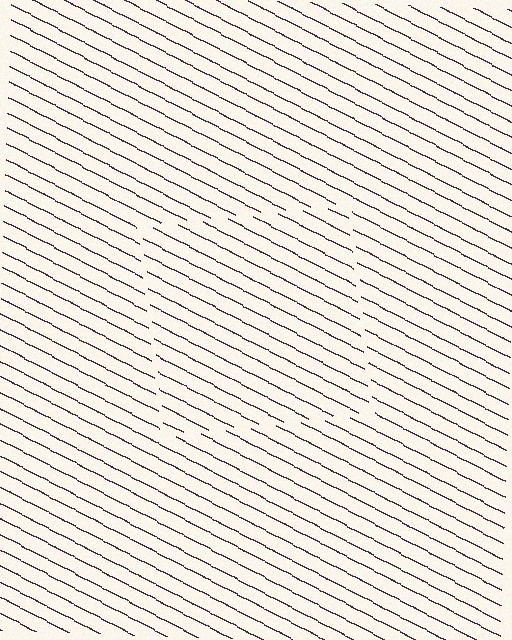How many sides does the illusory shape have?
4 sides — the line-ends trace a square.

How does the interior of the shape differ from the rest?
The interior of the shape contains the same grating, shifted by half a period — the contour is defined by the phase discontinuity where line-ends from the inner and outer gratings abut.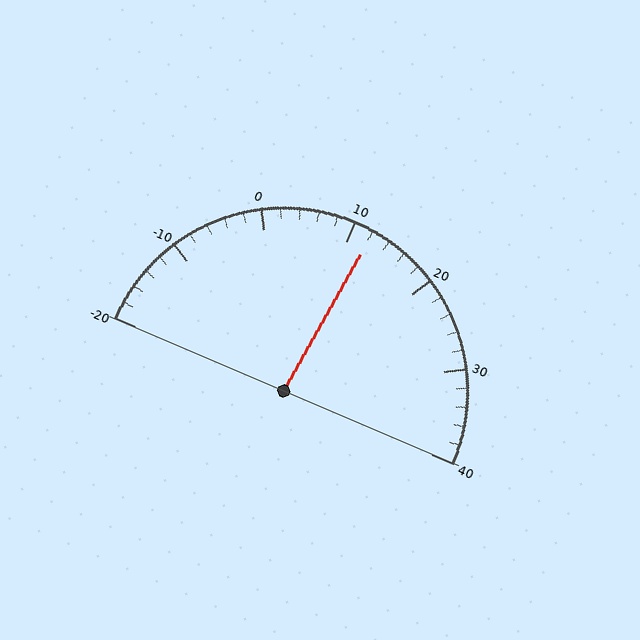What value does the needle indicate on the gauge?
The needle indicates approximately 12.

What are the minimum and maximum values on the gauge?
The gauge ranges from -20 to 40.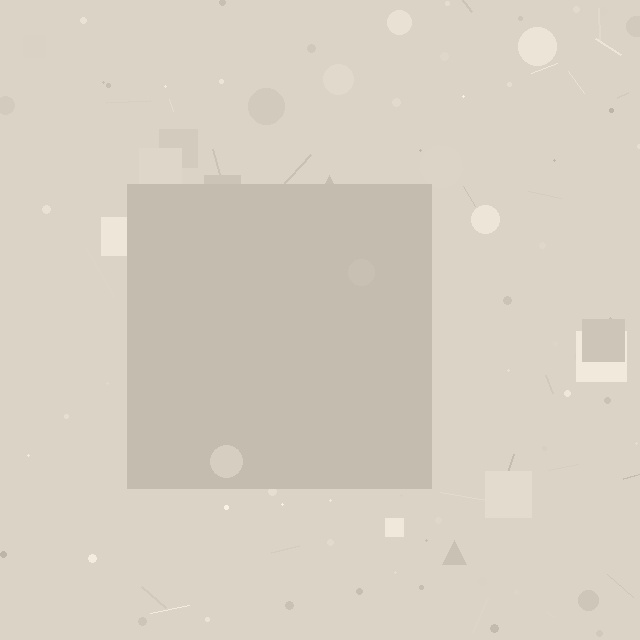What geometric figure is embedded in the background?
A square is embedded in the background.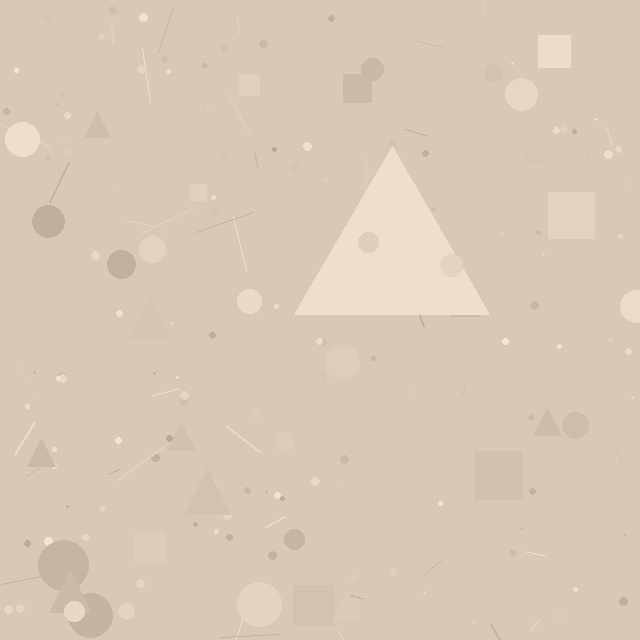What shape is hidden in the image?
A triangle is hidden in the image.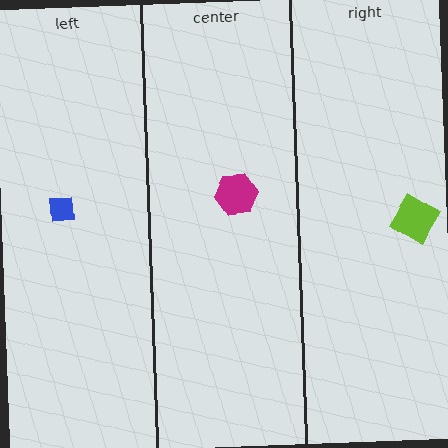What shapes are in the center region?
The magenta hexagon.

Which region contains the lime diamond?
The right region.